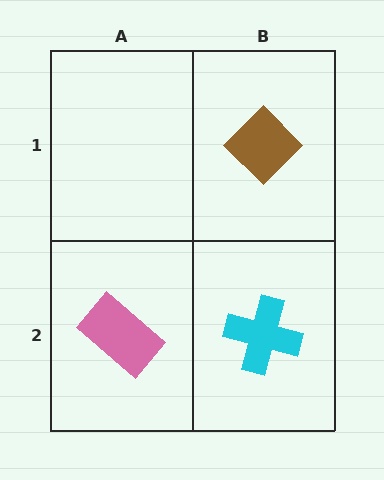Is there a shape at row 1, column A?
No, that cell is empty.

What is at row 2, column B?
A cyan cross.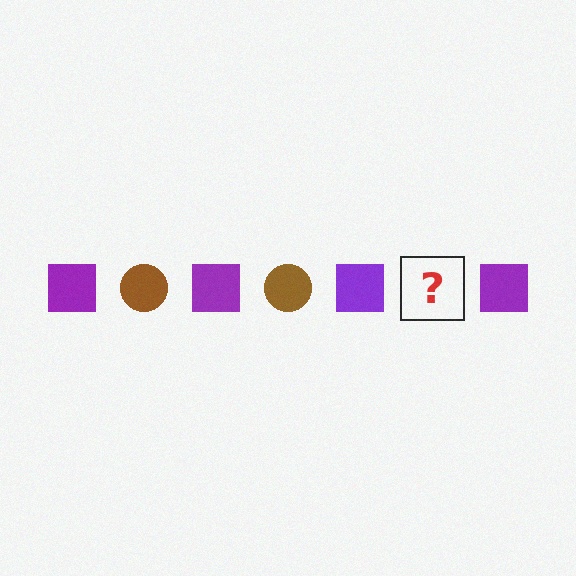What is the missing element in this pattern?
The missing element is a brown circle.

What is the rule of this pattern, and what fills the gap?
The rule is that the pattern alternates between purple square and brown circle. The gap should be filled with a brown circle.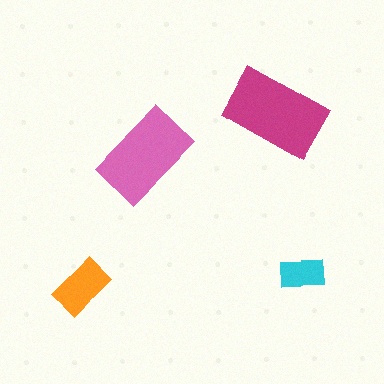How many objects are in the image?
There are 4 objects in the image.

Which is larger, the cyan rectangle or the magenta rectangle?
The magenta one.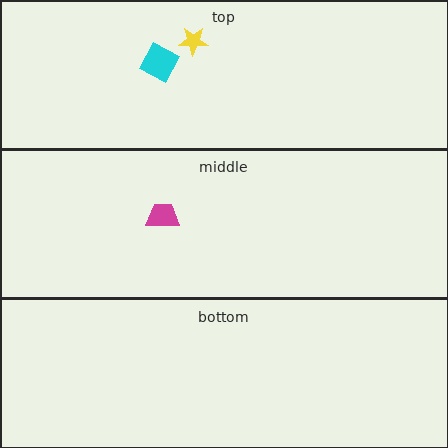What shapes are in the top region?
The cyan diamond, the yellow star.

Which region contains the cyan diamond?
The top region.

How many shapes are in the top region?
2.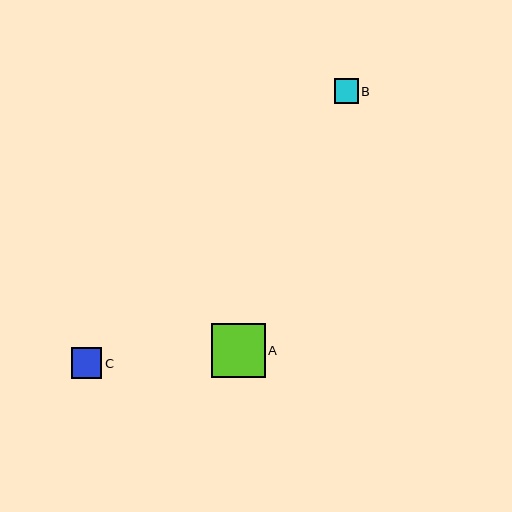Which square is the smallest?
Square B is the smallest with a size of approximately 24 pixels.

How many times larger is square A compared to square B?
Square A is approximately 2.2 times the size of square B.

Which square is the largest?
Square A is the largest with a size of approximately 54 pixels.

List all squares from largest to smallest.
From largest to smallest: A, C, B.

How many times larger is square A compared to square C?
Square A is approximately 1.8 times the size of square C.